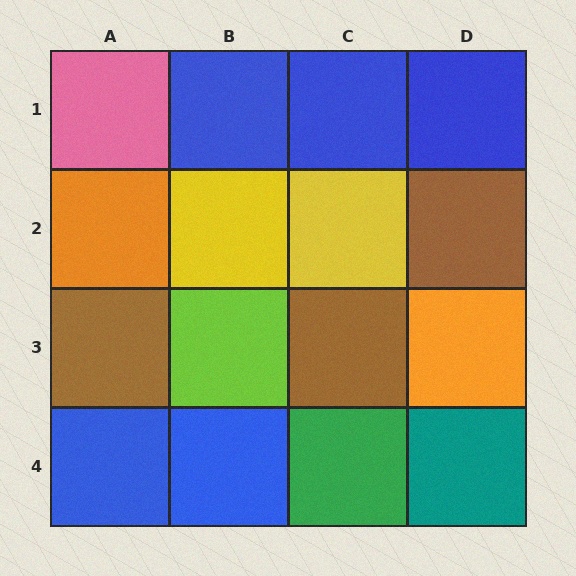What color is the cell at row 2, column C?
Yellow.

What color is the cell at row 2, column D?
Brown.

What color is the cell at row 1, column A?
Pink.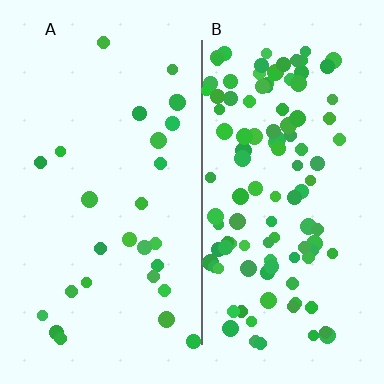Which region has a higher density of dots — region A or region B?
B (the right).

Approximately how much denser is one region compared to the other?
Approximately 4.1× — region B over region A.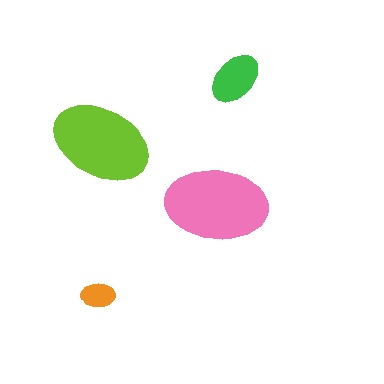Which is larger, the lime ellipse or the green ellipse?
The lime one.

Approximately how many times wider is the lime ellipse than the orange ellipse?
About 3 times wider.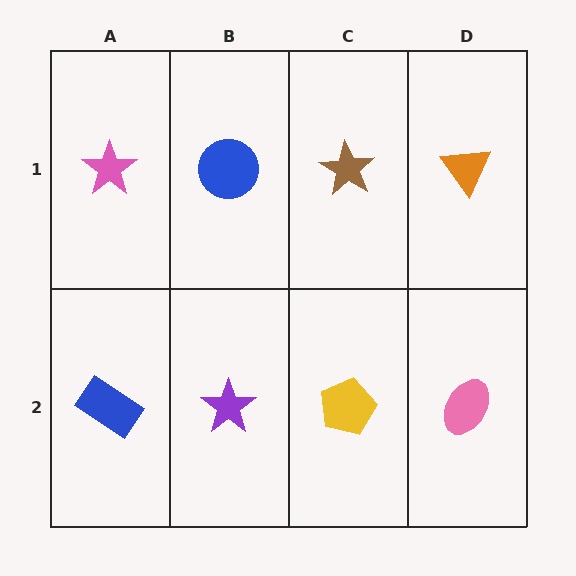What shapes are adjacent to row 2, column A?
A pink star (row 1, column A), a purple star (row 2, column B).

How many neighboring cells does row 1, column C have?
3.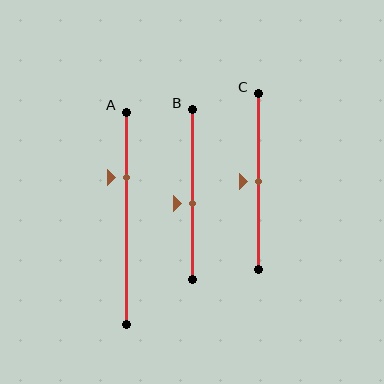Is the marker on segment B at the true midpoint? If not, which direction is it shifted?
No, the marker on segment B is shifted downward by about 6% of the segment length.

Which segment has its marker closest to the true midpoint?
Segment C has its marker closest to the true midpoint.